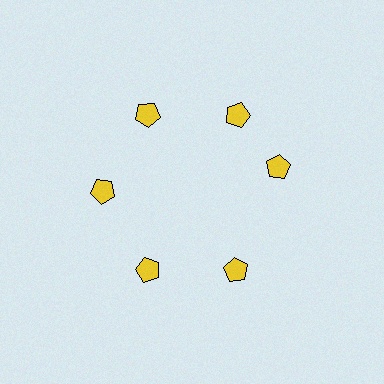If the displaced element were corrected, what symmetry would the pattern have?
It would have 6-fold rotational symmetry — the pattern would map onto itself every 60 degrees.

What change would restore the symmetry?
The symmetry would be restored by rotating it back into even spacing with its neighbors so that all 6 pentagons sit at equal angles and equal distance from the center.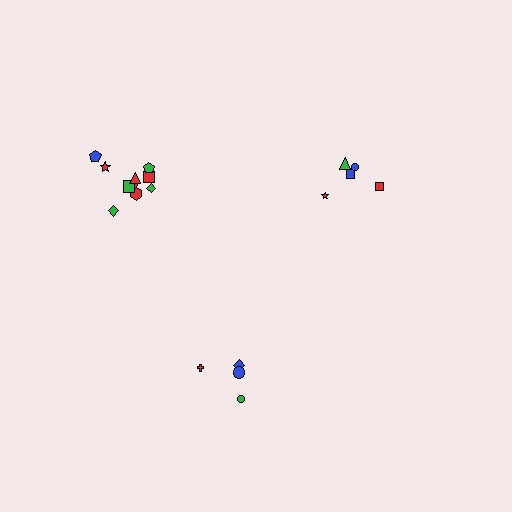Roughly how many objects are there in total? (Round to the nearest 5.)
Roughly 20 objects in total.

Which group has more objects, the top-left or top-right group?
The top-left group.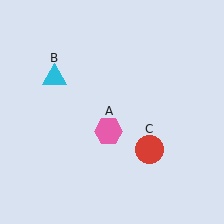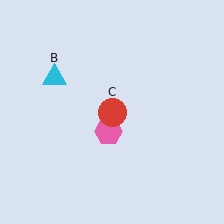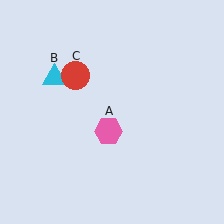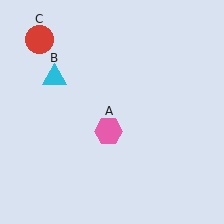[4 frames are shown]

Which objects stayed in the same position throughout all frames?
Pink hexagon (object A) and cyan triangle (object B) remained stationary.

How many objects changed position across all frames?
1 object changed position: red circle (object C).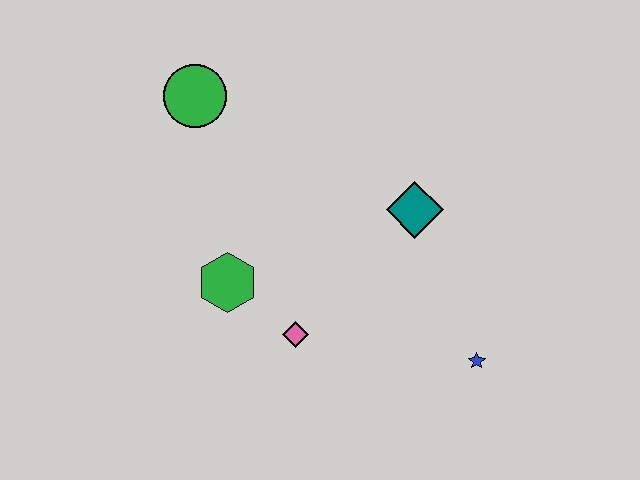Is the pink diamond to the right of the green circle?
Yes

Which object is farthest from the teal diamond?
The green circle is farthest from the teal diamond.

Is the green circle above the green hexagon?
Yes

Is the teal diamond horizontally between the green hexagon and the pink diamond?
No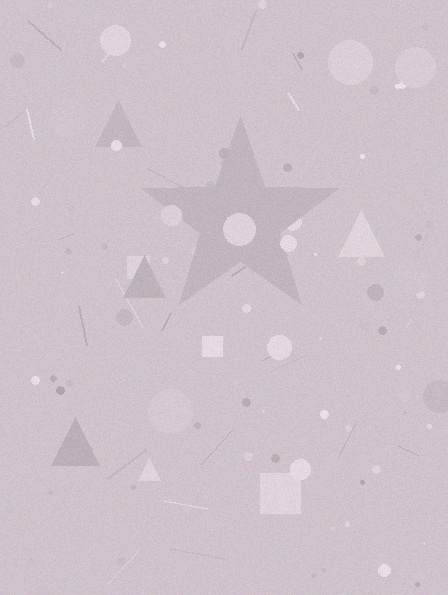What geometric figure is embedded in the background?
A star is embedded in the background.